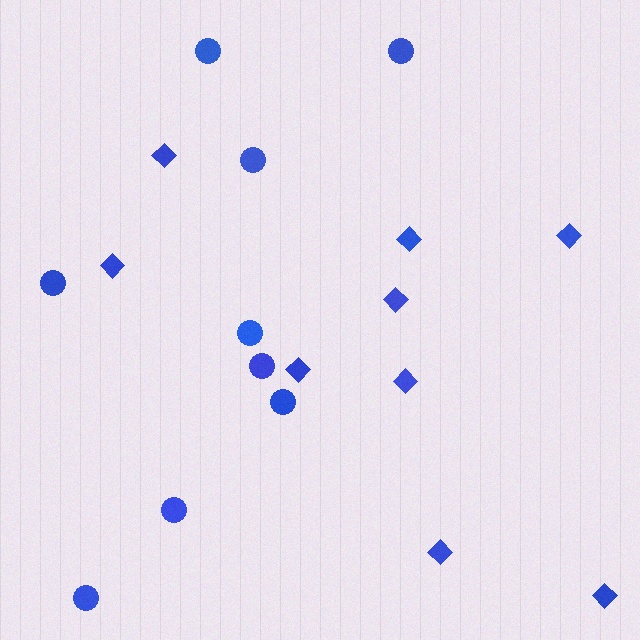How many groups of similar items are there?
There are 2 groups: one group of circles (9) and one group of diamonds (9).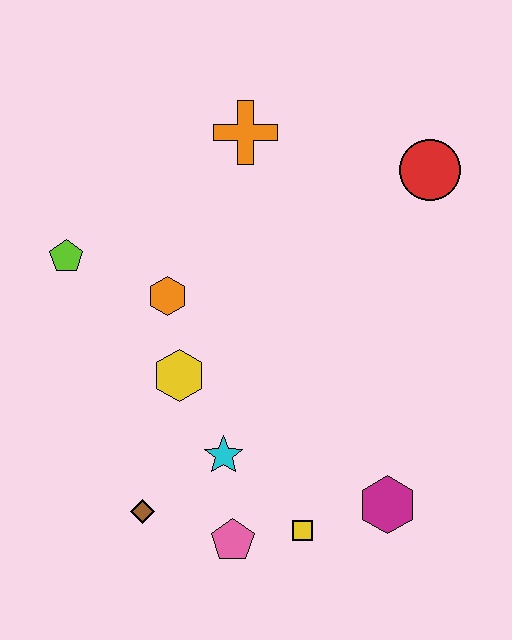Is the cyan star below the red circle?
Yes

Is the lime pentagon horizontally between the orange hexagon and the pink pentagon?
No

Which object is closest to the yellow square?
The pink pentagon is closest to the yellow square.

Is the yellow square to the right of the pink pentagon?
Yes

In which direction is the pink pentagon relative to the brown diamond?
The pink pentagon is to the right of the brown diamond.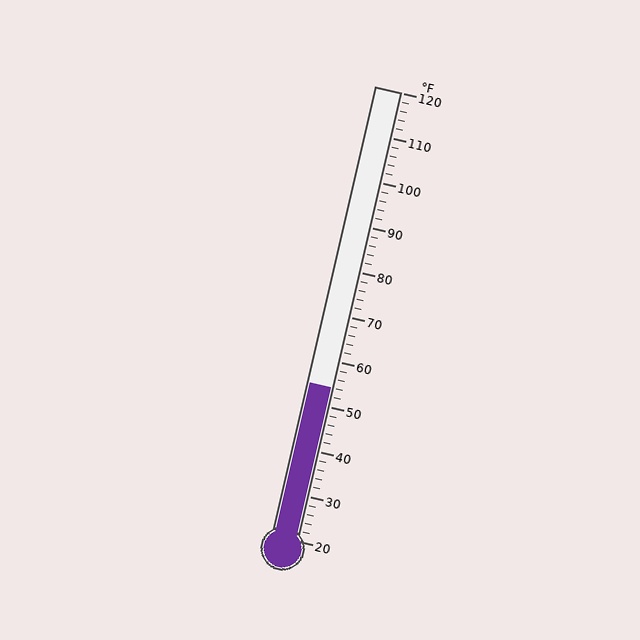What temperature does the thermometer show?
The thermometer shows approximately 54°F.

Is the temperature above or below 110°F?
The temperature is below 110°F.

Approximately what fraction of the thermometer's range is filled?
The thermometer is filled to approximately 35% of its range.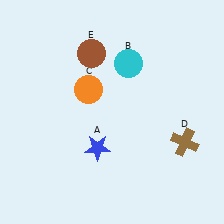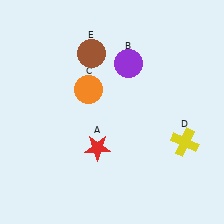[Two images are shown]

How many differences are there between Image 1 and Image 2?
There are 3 differences between the two images.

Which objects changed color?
A changed from blue to red. B changed from cyan to purple. D changed from brown to yellow.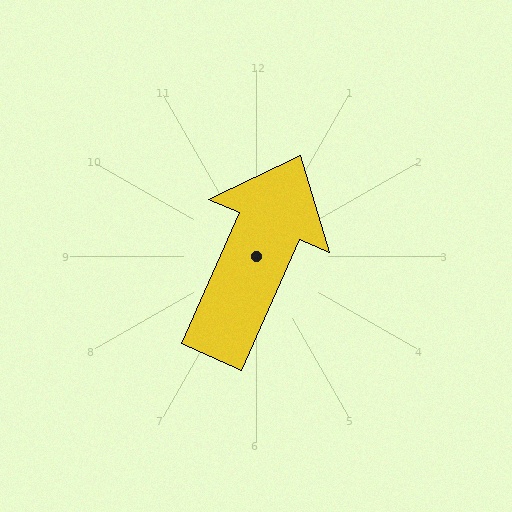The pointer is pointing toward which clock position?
Roughly 1 o'clock.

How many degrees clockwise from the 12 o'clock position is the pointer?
Approximately 24 degrees.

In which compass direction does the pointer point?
Northeast.